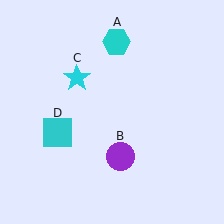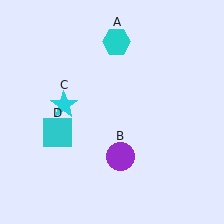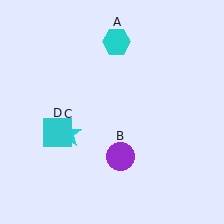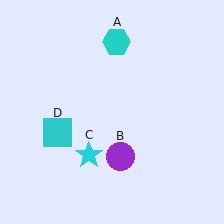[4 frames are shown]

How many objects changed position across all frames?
1 object changed position: cyan star (object C).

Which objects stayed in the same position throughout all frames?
Cyan hexagon (object A) and purple circle (object B) and cyan square (object D) remained stationary.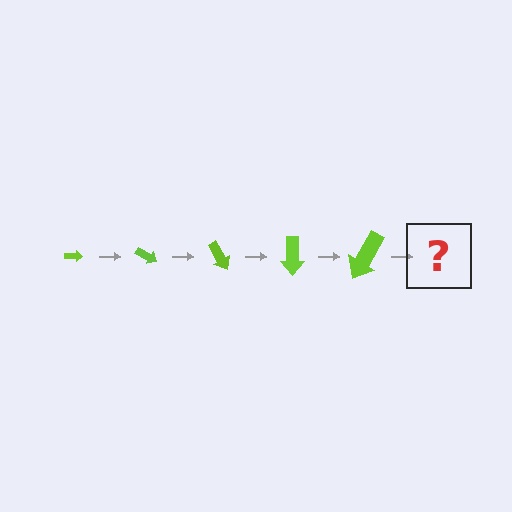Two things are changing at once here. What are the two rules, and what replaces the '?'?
The two rules are that the arrow grows larger each step and it rotates 30 degrees each step. The '?' should be an arrow, larger than the previous one and rotated 150 degrees from the start.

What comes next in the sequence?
The next element should be an arrow, larger than the previous one and rotated 150 degrees from the start.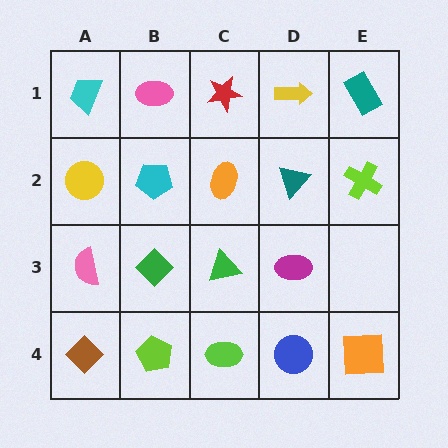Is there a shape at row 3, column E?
No, that cell is empty.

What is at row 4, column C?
A lime ellipse.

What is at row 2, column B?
A cyan pentagon.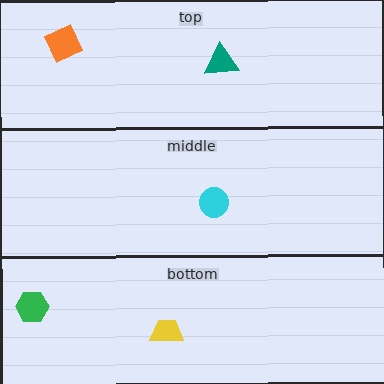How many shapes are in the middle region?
1.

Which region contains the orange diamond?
The top region.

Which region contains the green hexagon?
The bottom region.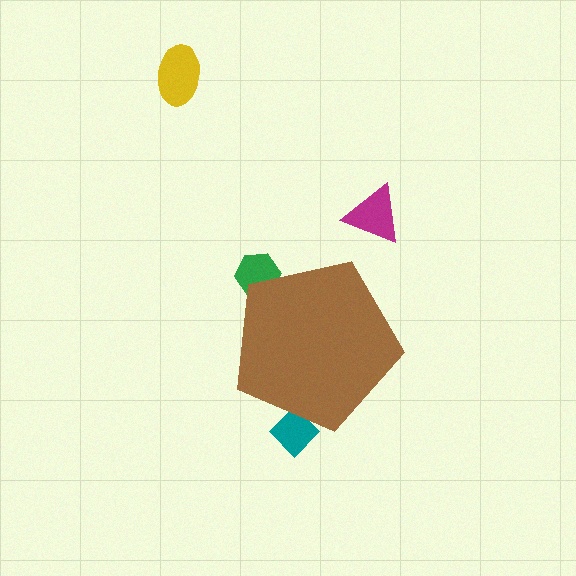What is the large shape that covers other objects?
A brown pentagon.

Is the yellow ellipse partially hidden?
No, the yellow ellipse is fully visible.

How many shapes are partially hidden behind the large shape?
2 shapes are partially hidden.